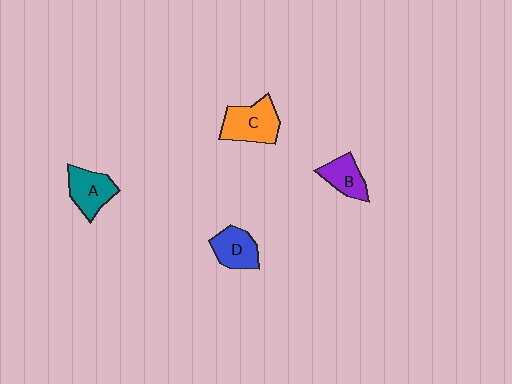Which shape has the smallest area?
Shape B (purple).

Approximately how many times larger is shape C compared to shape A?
Approximately 1.2 times.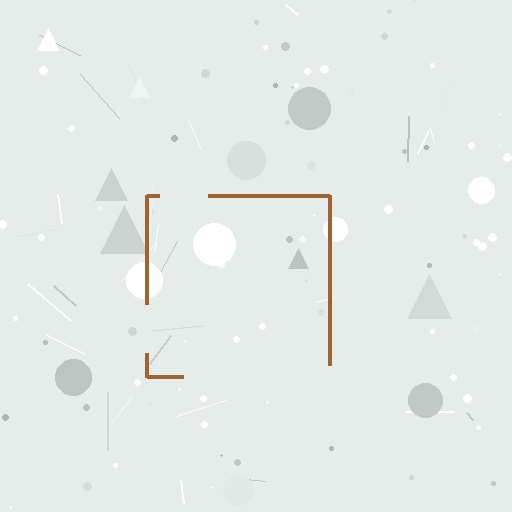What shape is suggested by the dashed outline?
The dashed outline suggests a square.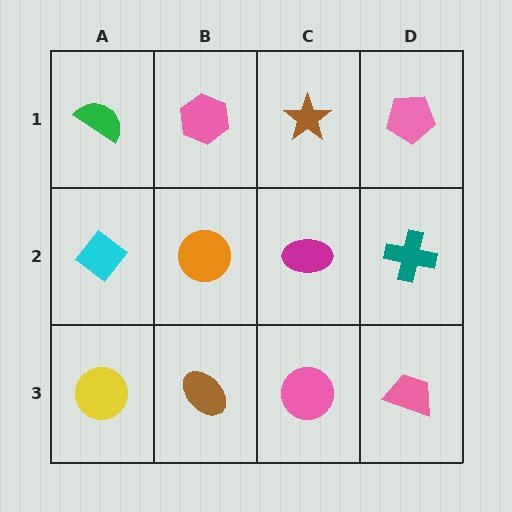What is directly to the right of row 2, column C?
A teal cross.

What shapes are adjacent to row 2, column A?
A green semicircle (row 1, column A), a yellow circle (row 3, column A), an orange circle (row 2, column B).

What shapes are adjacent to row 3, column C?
A magenta ellipse (row 2, column C), a brown ellipse (row 3, column B), a pink trapezoid (row 3, column D).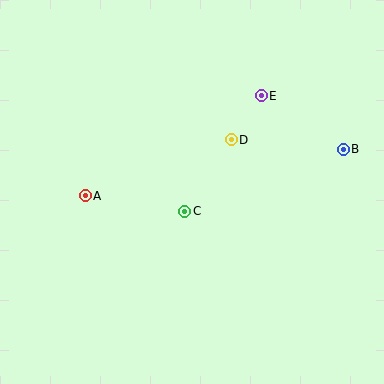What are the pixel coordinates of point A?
Point A is at (85, 196).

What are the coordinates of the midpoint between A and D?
The midpoint between A and D is at (158, 168).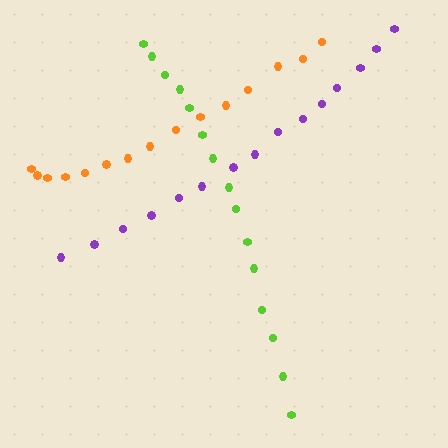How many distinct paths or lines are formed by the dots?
There are 3 distinct paths.